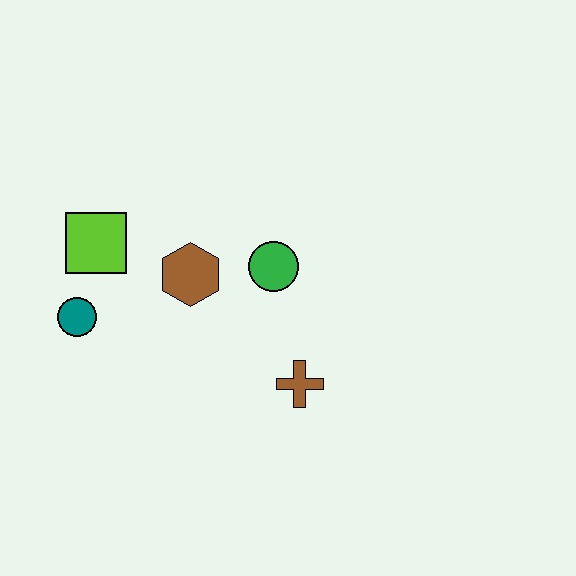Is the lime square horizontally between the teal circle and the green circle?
Yes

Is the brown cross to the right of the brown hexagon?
Yes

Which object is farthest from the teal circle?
The brown cross is farthest from the teal circle.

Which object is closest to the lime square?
The teal circle is closest to the lime square.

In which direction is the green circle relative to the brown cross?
The green circle is above the brown cross.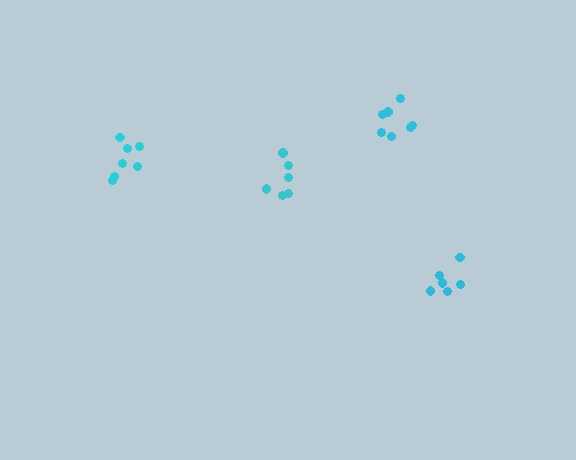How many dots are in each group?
Group 1: 7 dots, Group 2: 6 dots, Group 3: 7 dots, Group 4: 6 dots (26 total).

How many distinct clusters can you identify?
There are 4 distinct clusters.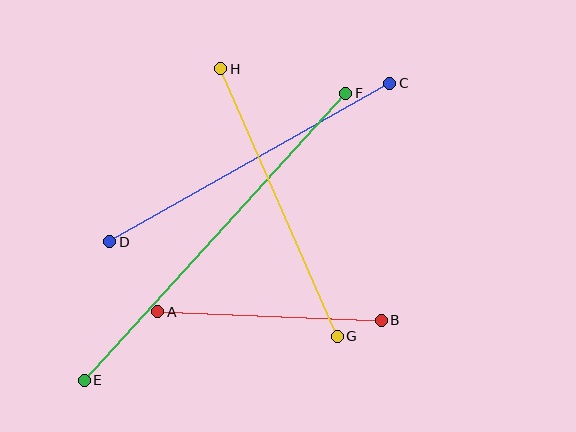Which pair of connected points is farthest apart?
Points E and F are farthest apart.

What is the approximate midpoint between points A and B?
The midpoint is at approximately (270, 316) pixels.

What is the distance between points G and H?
The distance is approximately 292 pixels.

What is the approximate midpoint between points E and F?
The midpoint is at approximately (215, 237) pixels.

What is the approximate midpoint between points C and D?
The midpoint is at approximately (250, 163) pixels.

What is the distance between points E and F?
The distance is approximately 388 pixels.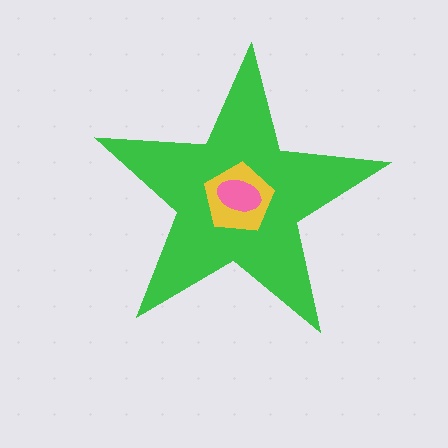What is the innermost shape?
The pink ellipse.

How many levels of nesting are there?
3.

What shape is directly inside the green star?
The yellow pentagon.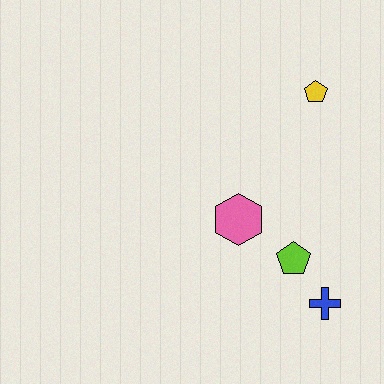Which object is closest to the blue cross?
The lime pentagon is closest to the blue cross.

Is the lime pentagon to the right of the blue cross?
No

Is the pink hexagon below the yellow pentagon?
Yes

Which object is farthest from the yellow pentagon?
The blue cross is farthest from the yellow pentagon.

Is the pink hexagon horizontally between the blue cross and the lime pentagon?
No